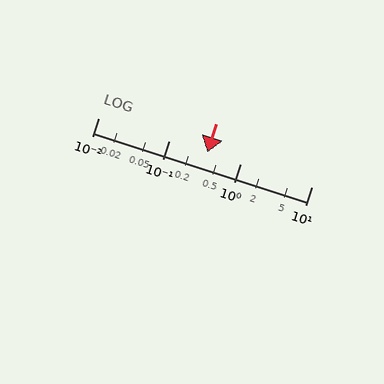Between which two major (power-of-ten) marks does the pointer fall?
The pointer is between 0.1 and 1.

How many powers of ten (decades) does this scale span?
The scale spans 3 decades, from 0.01 to 10.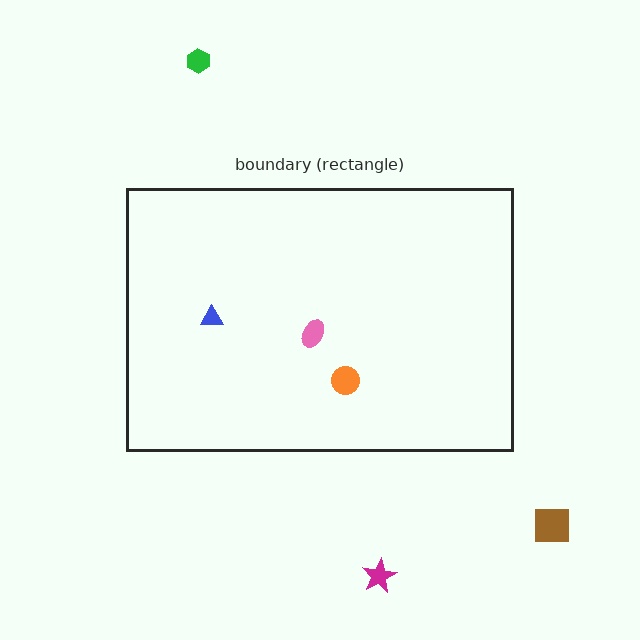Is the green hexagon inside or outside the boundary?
Outside.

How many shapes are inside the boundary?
3 inside, 3 outside.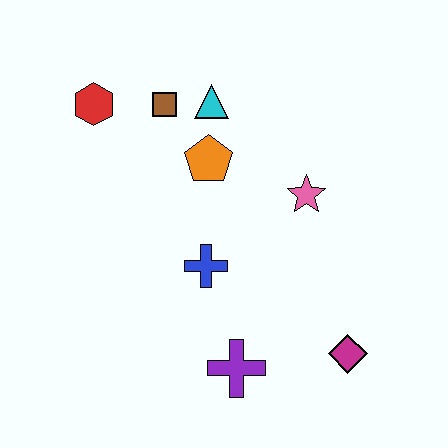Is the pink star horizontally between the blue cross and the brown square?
No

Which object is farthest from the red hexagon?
The magenta diamond is farthest from the red hexagon.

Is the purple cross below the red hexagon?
Yes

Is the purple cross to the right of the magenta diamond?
No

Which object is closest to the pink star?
The orange pentagon is closest to the pink star.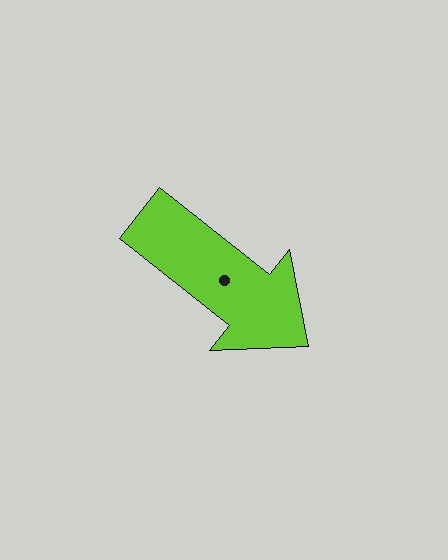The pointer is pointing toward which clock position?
Roughly 4 o'clock.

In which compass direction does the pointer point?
Southeast.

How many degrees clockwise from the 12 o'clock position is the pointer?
Approximately 128 degrees.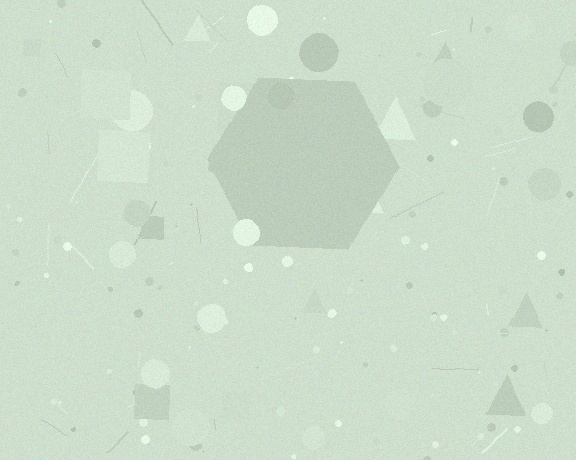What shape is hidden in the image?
A hexagon is hidden in the image.